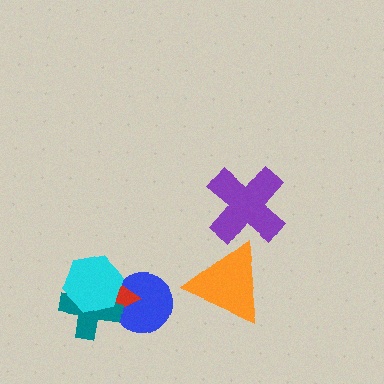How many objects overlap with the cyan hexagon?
3 objects overlap with the cyan hexagon.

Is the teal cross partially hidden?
Yes, it is partially covered by another shape.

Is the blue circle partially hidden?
Yes, it is partially covered by another shape.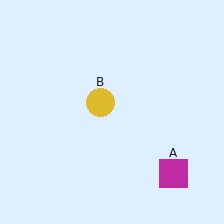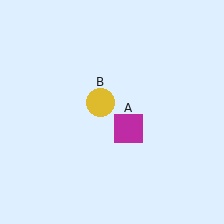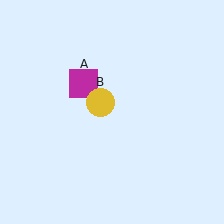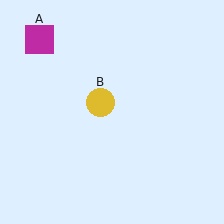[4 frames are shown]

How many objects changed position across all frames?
1 object changed position: magenta square (object A).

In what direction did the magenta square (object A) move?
The magenta square (object A) moved up and to the left.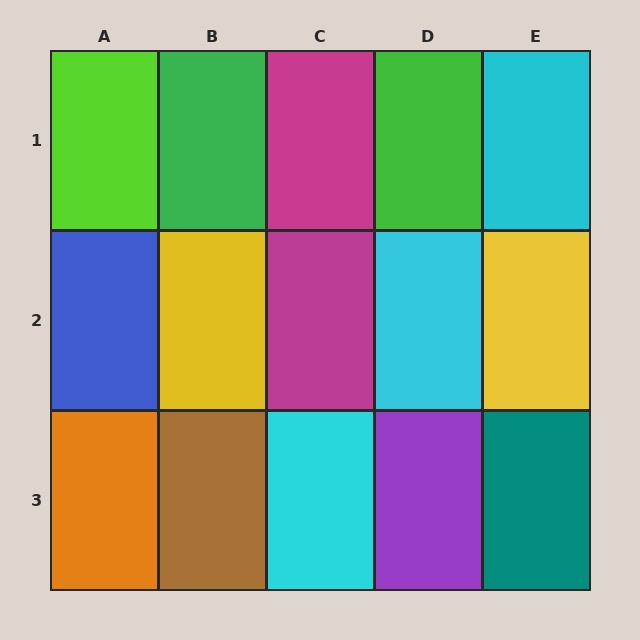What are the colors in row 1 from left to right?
Lime, green, magenta, green, cyan.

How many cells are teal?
1 cell is teal.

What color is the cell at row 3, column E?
Teal.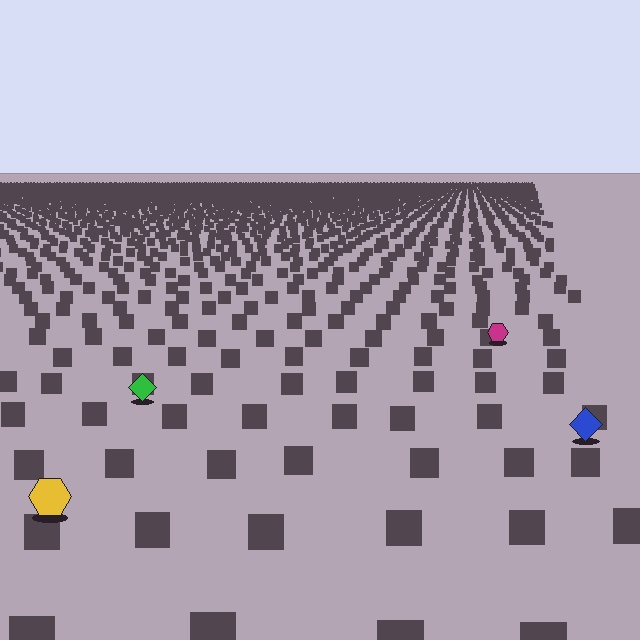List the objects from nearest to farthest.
From nearest to farthest: the yellow hexagon, the blue diamond, the green diamond, the magenta hexagon.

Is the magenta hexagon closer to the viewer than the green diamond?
No. The green diamond is closer — you can tell from the texture gradient: the ground texture is coarser near it.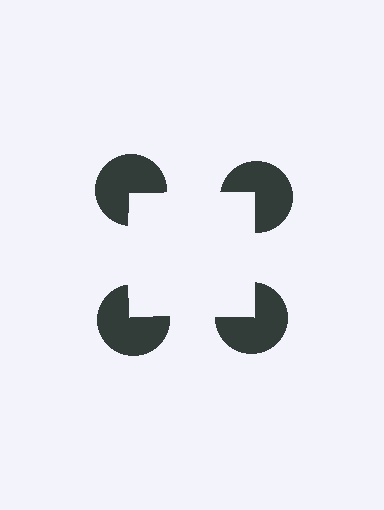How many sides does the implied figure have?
4 sides.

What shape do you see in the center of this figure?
An illusory square — its edges are inferred from the aligned wedge cuts in the pac-man discs, not physically drawn.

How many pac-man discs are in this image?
There are 4 — one at each vertex of the illusory square.